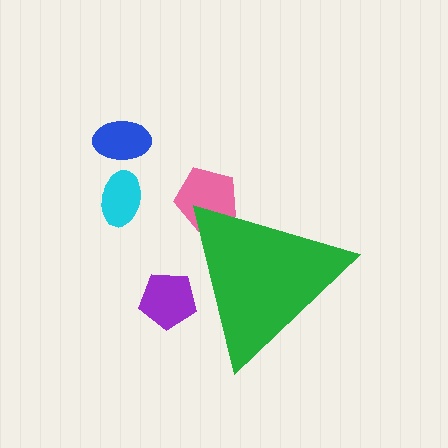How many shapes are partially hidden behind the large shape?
2 shapes are partially hidden.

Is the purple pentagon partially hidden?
Yes, the purple pentagon is partially hidden behind the green triangle.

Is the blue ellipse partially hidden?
No, the blue ellipse is fully visible.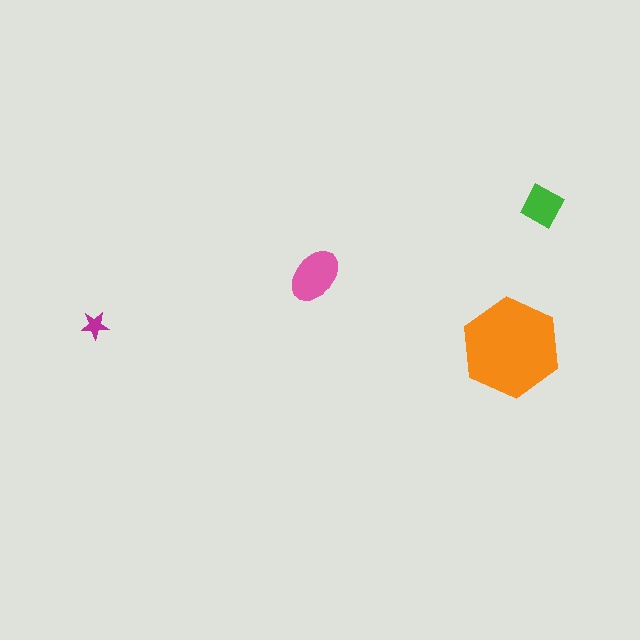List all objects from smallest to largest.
The magenta star, the green square, the pink ellipse, the orange hexagon.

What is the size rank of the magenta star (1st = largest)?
4th.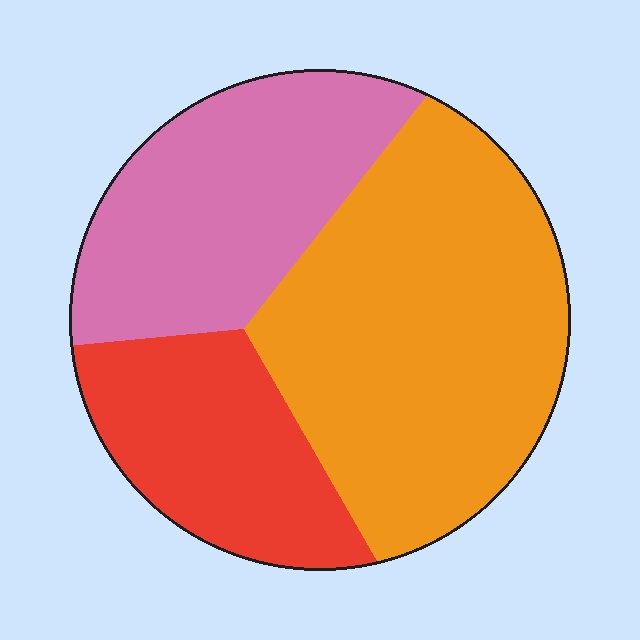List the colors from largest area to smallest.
From largest to smallest: orange, pink, red.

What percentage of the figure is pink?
Pink takes up between a sixth and a third of the figure.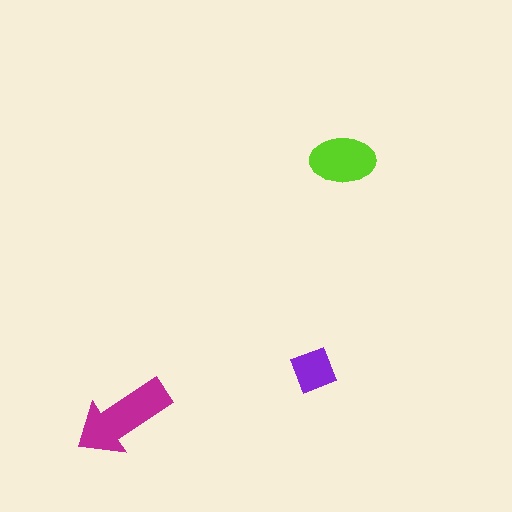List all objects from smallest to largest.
The purple diamond, the lime ellipse, the magenta arrow.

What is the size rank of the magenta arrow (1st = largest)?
1st.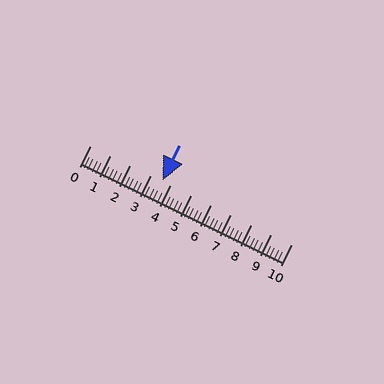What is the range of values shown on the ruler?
The ruler shows values from 0 to 10.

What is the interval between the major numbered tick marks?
The major tick marks are spaced 1 units apart.